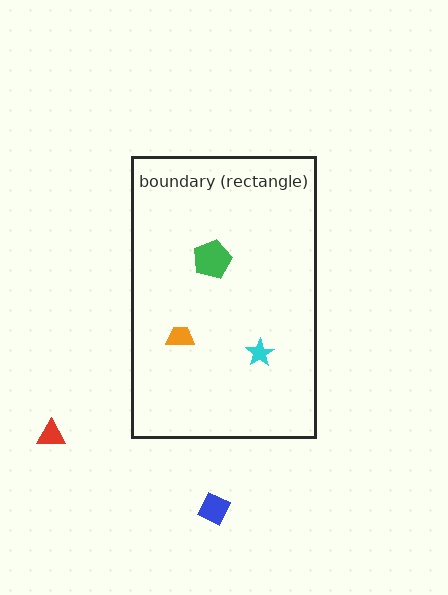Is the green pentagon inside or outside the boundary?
Inside.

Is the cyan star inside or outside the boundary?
Inside.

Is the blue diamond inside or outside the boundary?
Outside.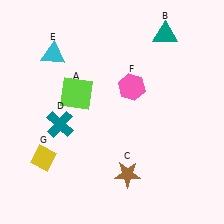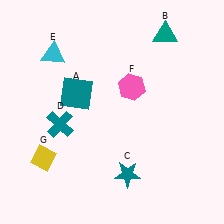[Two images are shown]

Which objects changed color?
A changed from lime to teal. C changed from brown to teal.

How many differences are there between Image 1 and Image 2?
There are 2 differences between the two images.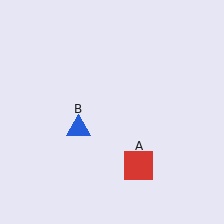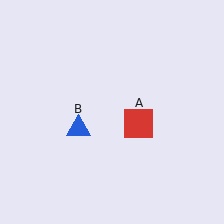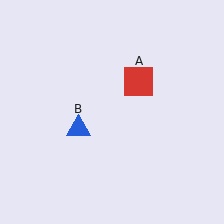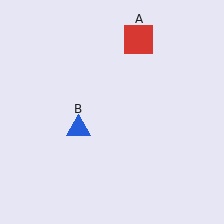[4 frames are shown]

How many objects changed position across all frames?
1 object changed position: red square (object A).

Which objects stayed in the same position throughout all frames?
Blue triangle (object B) remained stationary.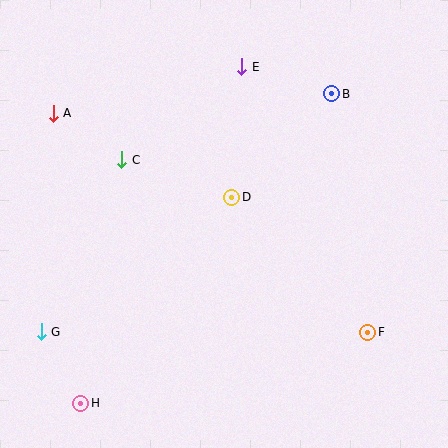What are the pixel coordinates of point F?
Point F is at (368, 332).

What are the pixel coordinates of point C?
Point C is at (122, 160).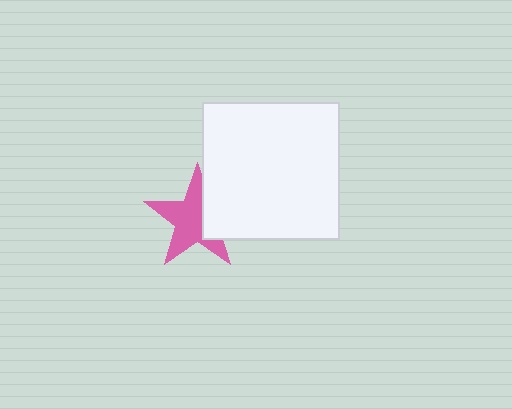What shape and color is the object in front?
The object in front is a white square.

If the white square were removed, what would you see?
You would see the complete pink star.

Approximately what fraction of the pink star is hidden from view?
Roughly 32% of the pink star is hidden behind the white square.